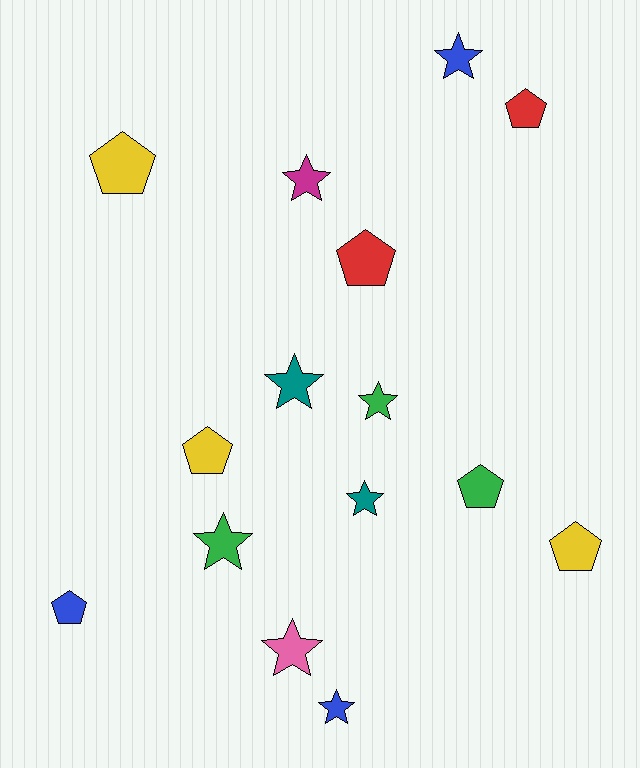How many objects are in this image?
There are 15 objects.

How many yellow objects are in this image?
There are 3 yellow objects.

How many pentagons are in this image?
There are 7 pentagons.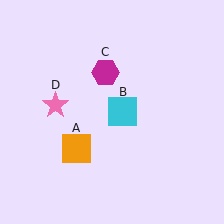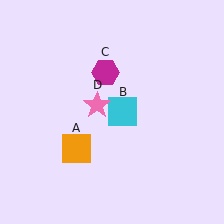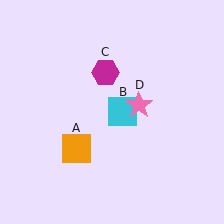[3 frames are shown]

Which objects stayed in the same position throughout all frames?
Orange square (object A) and cyan square (object B) and magenta hexagon (object C) remained stationary.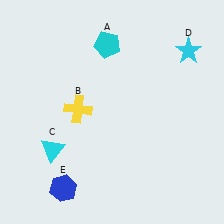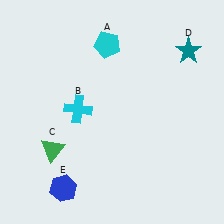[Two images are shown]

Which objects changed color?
B changed from yellow to cyan. C changed from cyan to green. D changed from cyan to teal.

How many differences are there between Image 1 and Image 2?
There are 3 differences between the two images.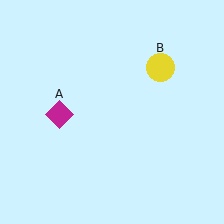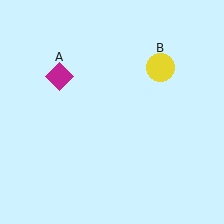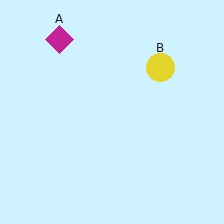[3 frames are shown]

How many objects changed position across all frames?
1 object changed position: magenta diamond (object A).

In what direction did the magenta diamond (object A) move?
The magenta diamond (object A) moved up.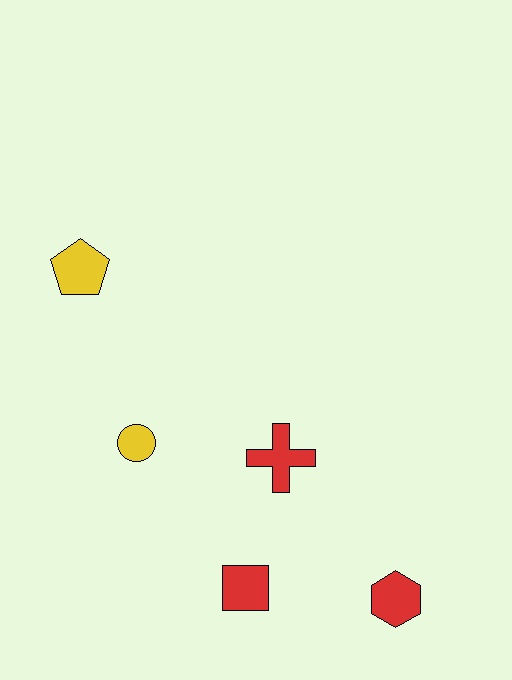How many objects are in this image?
There are 5 objects.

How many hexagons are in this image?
There is 1 hexagon.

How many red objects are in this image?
There are 3 red objects.